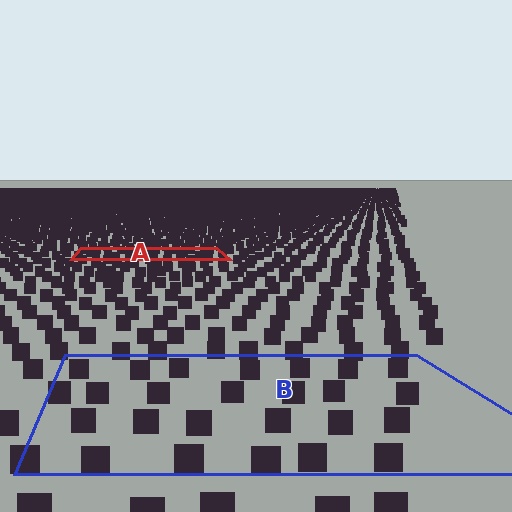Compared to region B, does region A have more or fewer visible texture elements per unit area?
Region A has more texture elements per unit area — they are packed more densely because it is farther away.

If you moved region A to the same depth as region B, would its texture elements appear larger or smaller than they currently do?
They would appear larger. At a closer depth, the same texture elements are projected at a bigger on-screen size.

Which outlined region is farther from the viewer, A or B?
Region A is farther from the viewer — the texture elements inside it appear smaller and more densely packed.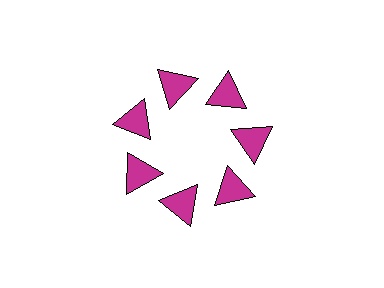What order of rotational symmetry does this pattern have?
This pattern has 7-fold rotational symmetry.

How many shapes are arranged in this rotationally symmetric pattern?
There are 7 shapes, arranged in 7 groups of 1.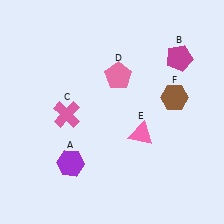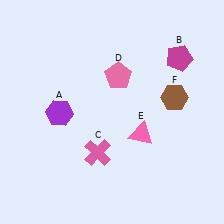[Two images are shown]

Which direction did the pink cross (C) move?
The pink cross (C) moved down.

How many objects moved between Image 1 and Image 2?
2 objects moved between the two images.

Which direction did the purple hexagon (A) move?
The purple hexagon (A) moved up.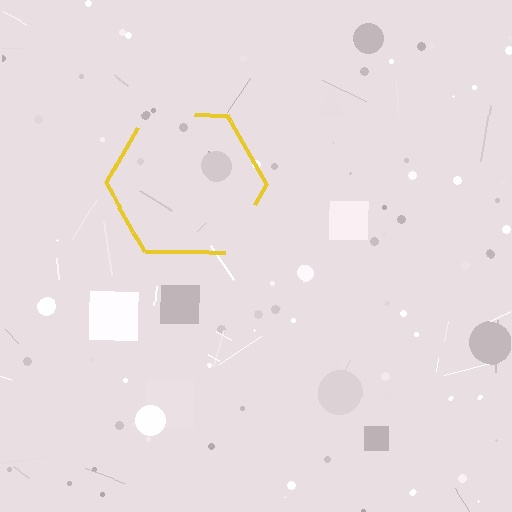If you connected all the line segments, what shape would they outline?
They would outline a hexagon.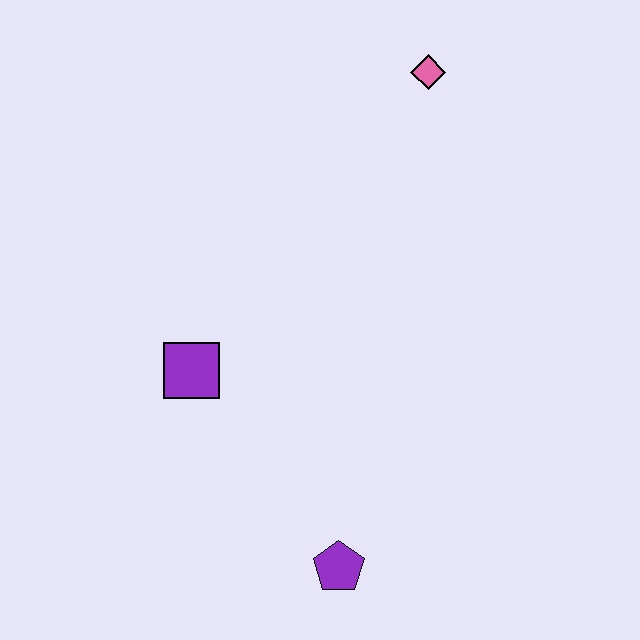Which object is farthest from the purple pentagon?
The pink diamond is farthest from the purple pentagon.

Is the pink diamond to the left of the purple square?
No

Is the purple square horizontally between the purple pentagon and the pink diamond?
No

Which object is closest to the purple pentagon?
The purple square is closest to the purple pentagon.